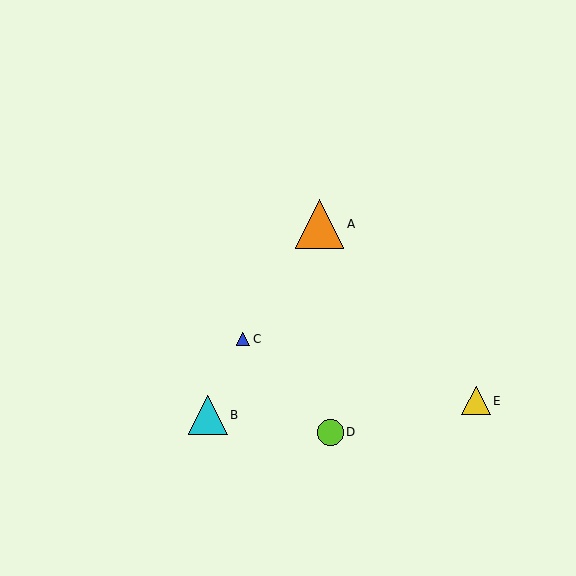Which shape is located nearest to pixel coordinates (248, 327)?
The blue triangle (labeled C) at (243, 339) is nearest to that location.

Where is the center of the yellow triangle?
The center of the yellow triangle is at (476, 401).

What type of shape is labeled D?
Shape D is a lime circle.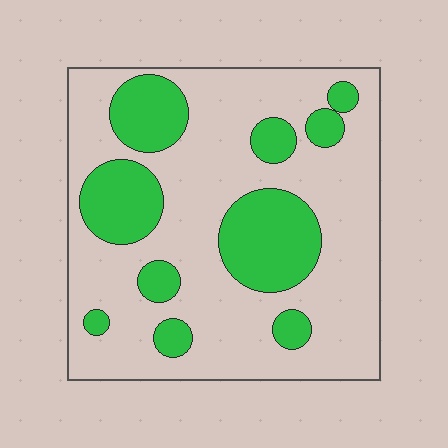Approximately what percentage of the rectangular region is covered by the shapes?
Approximately 30%.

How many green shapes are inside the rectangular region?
10.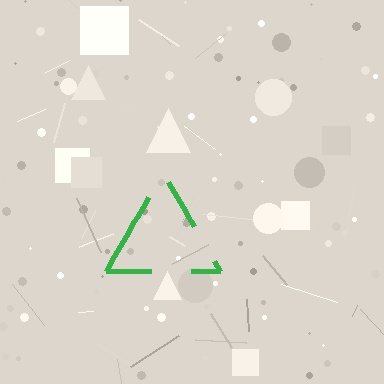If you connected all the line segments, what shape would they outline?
They would outline a triangle.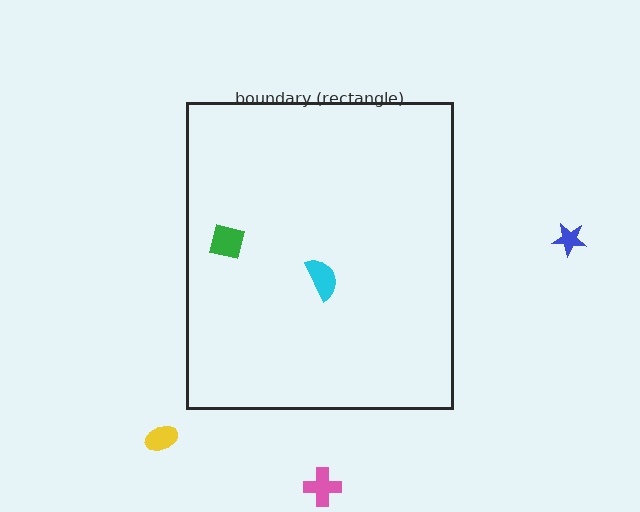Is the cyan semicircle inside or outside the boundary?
Inside.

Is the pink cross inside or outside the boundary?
Outside.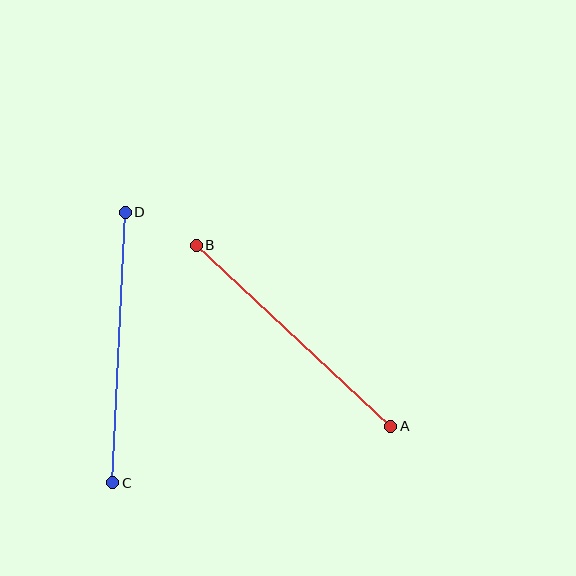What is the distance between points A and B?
The distance is approximately 266 pixels.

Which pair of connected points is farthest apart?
Points C and D are farthest apart.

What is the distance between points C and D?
The distance is approximately 271 pixels.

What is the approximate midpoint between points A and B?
The midpoint is at approximately (294, 336) pixels.